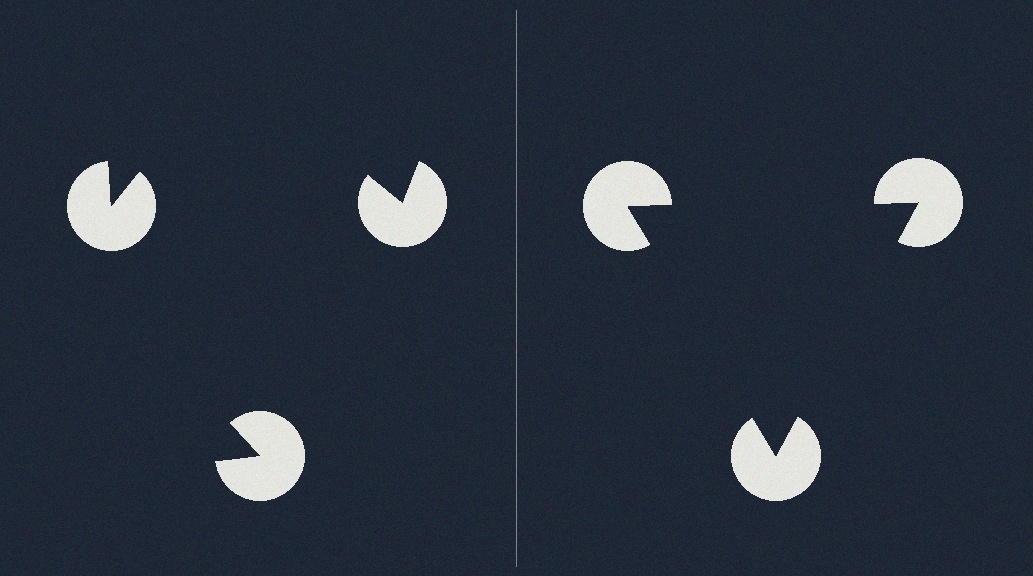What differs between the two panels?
The pac-man discs are positioned identically on both sides; only the wedge orientations differ. On the right they align to a triangle; on the left they are misaligned.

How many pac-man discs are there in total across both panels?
6 — 3 on each side.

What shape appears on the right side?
An illusory triangle.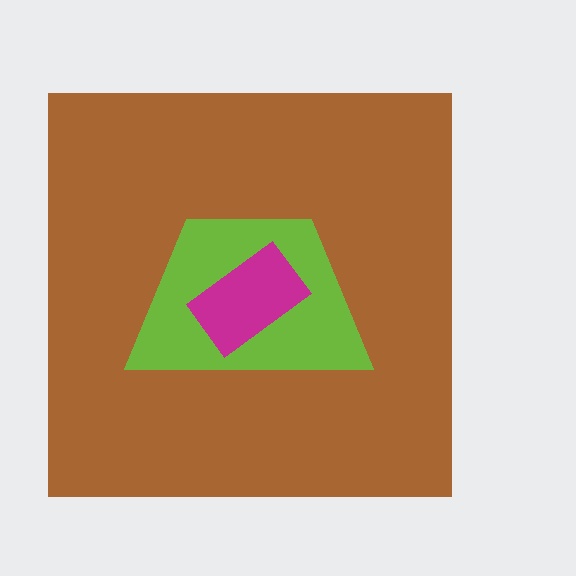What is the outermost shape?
The brown square.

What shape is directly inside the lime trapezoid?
The magenta rectangle.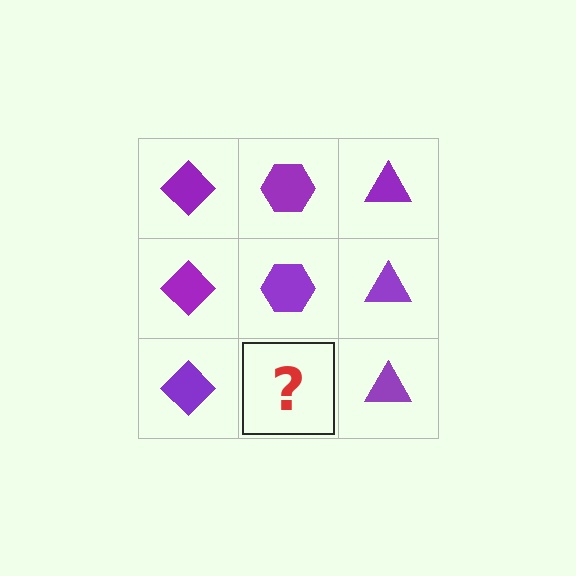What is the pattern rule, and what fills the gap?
The rule is that each column has a consistent shape. The gap should be filled with a purple hexagon.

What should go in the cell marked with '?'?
The missing cell should contain a purple hexagon.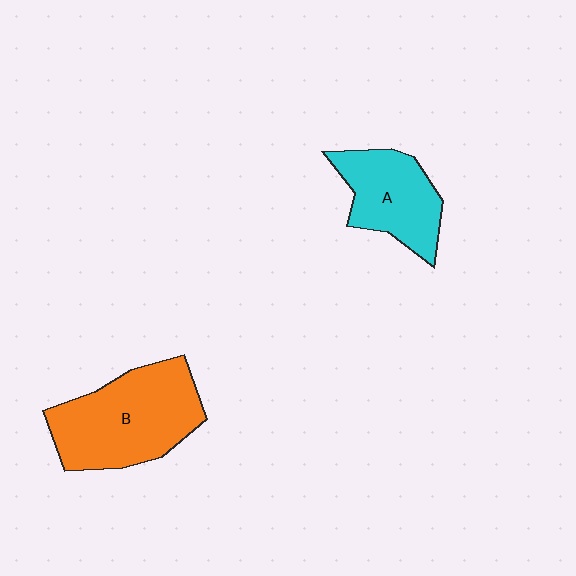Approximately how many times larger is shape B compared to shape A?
Approximately 1.5 times.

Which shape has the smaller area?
Shape A (cyan).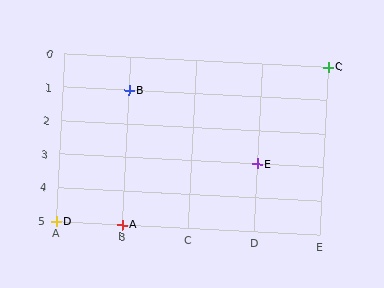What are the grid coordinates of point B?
Point B is at grid coordinates (B, 1).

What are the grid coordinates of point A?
Point A is at grid coordinates (B, 5).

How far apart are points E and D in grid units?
Points E and D are 3 columns and 2 rows apart (about 3.6 grid units diagonally).